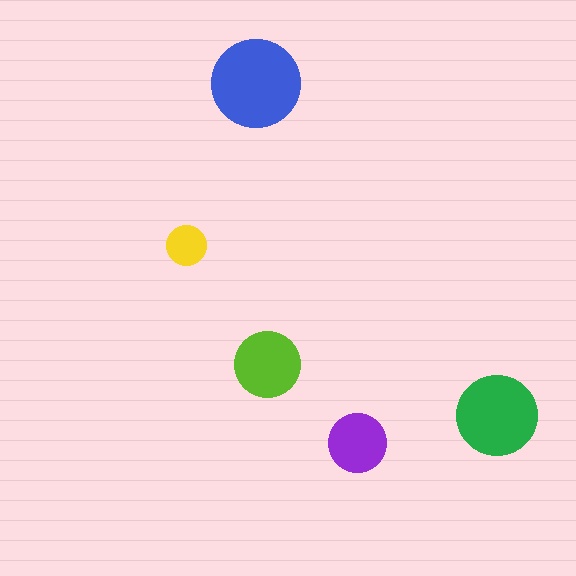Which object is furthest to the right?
The green circle is rightmost.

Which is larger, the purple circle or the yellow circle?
The purple one.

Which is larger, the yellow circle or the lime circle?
The lime one.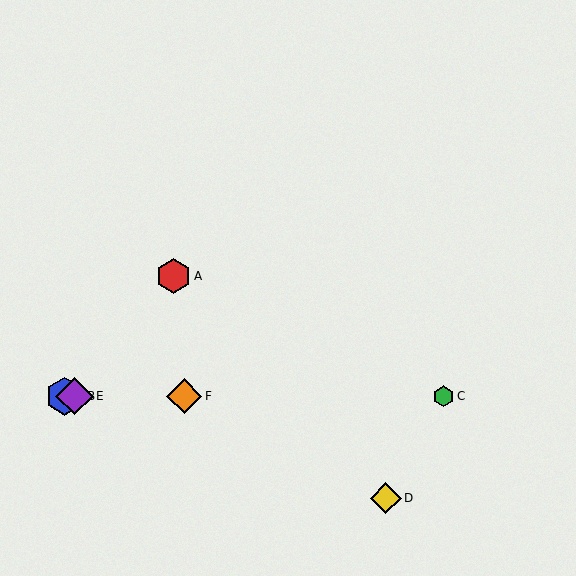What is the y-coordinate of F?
Object F is at y≈396.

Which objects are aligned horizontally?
Objects B, C, E, F are aligned horizontally.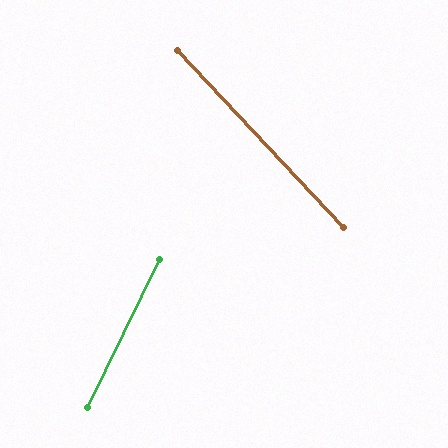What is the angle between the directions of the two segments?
Approximately 69 degrees.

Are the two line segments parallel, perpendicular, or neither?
Neither parallel nor perpendicular — they differ by about 69°.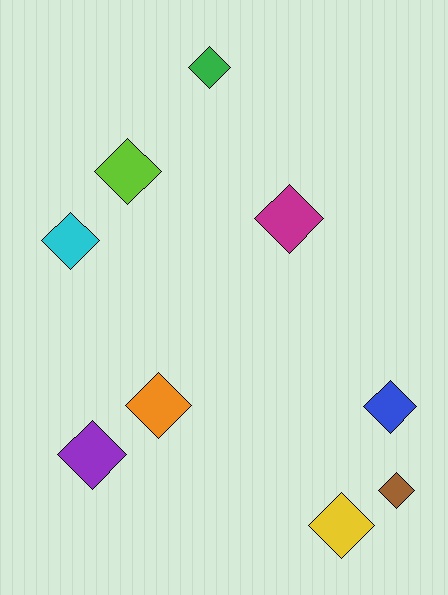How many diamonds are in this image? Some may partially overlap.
There are 9 diamonds.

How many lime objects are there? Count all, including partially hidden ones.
There is 1 lime object.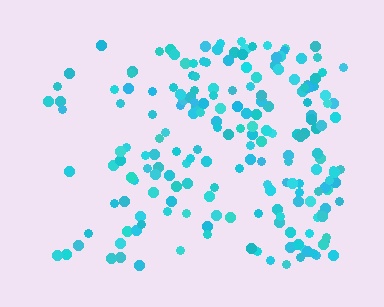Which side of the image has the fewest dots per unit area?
The left.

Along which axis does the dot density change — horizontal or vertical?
Horizontal.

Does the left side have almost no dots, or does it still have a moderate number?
Still a moderate number, just noticeably fewer than the right.